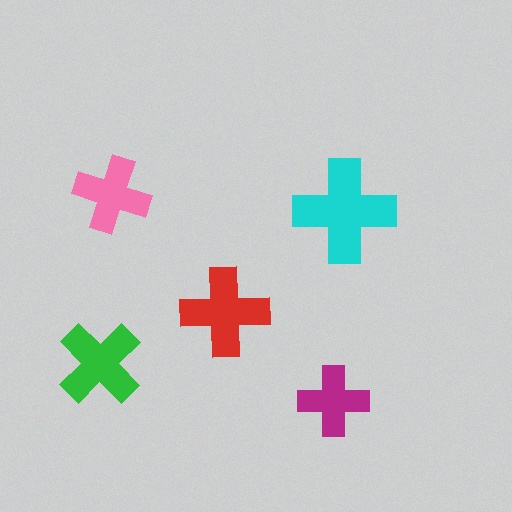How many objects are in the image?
There are 5 objects in the image.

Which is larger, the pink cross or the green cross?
The green one.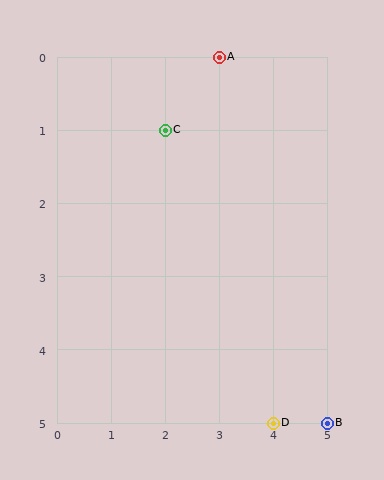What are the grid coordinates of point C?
Point C is at grid coordinates (2, 1).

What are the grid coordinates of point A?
Point A is at grid coordinates (3, 0).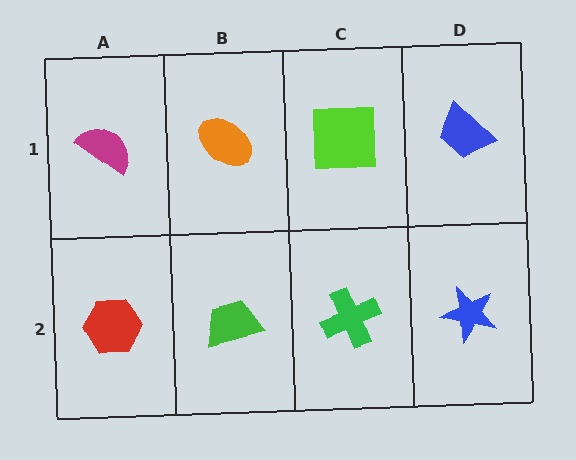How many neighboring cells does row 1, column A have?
2.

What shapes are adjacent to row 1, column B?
A green trapezoid (row 2, column B), a magenta semicircle (row 1, column A), a lime square (row 1, column C).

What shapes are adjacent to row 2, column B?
An orange ellipse (row 1, column B), a red hexagon (row 2, column A), a green cross (row 2, column C).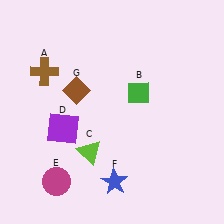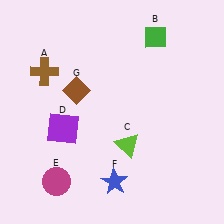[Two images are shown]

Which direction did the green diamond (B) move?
The green diamond (B) moved up.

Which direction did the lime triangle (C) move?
The lime triangle (C) moved right.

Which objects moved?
The objects that moved are: the green diamond (B), the lime triangle (C).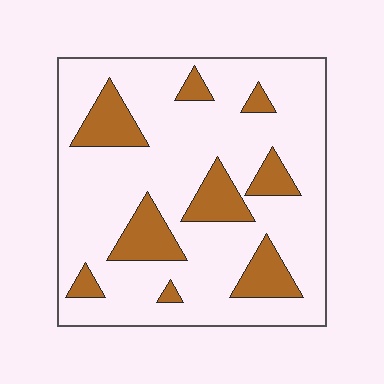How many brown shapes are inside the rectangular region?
9.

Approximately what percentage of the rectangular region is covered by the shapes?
Approximately 20%.